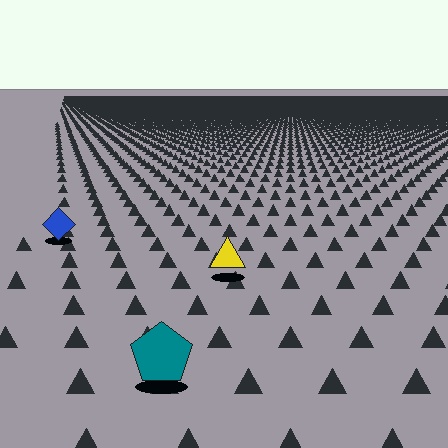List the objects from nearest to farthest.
From nearest to farthest: the teal pentagon, the yellow triangle, the blue diamond.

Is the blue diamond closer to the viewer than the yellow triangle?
No. The yellow triangle is closer — you can tell from the texture gradient: the ground texture is coarser near it.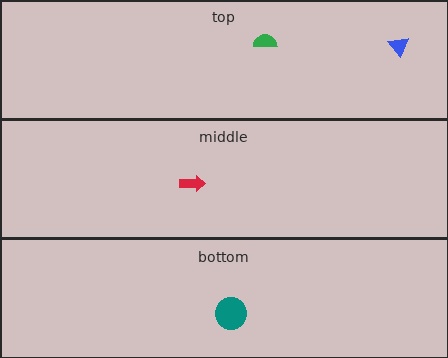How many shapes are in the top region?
2.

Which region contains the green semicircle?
The top region.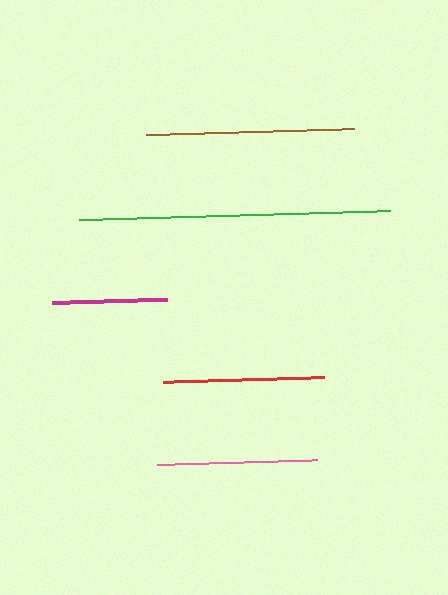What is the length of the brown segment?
The brown segment is approximately 208 pixels long.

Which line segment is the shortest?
The magenta line is the shortest at approximately 114 pixels.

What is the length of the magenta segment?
The magenta segment is approximately 114 pixels long.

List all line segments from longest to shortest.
From longest to shortest: green, brown, red, pink, magenta.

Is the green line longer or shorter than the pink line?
The green line is longer than the pink line.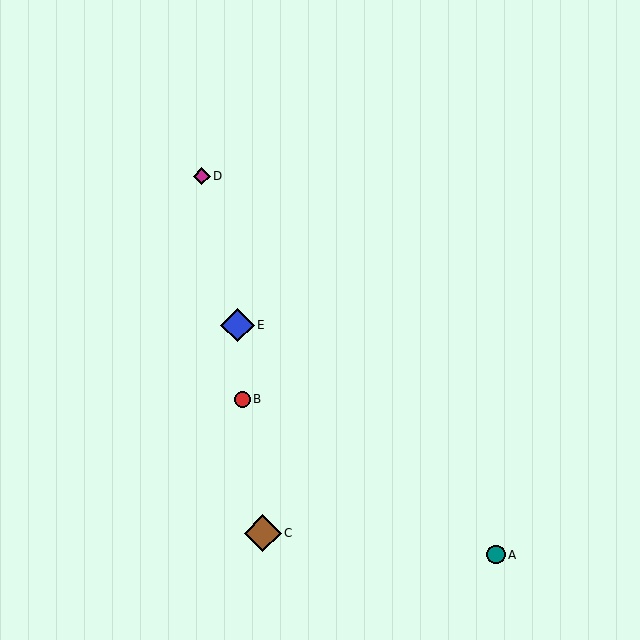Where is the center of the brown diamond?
The center of the brown diamond is at (263, 533).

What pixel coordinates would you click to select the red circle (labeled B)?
Click at (242, 399) to select the red circle B.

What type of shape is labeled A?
Shape A is a teal circle.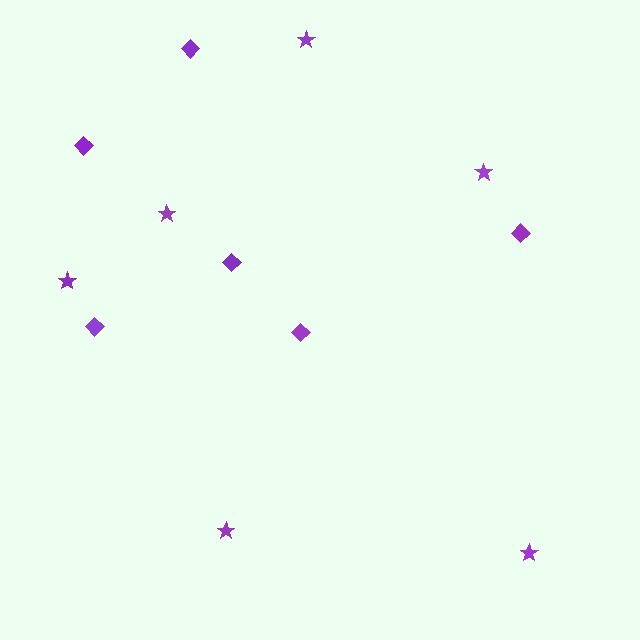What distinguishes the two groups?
There are 2 groups: one group of diamonds (6) and one group of stars (6).